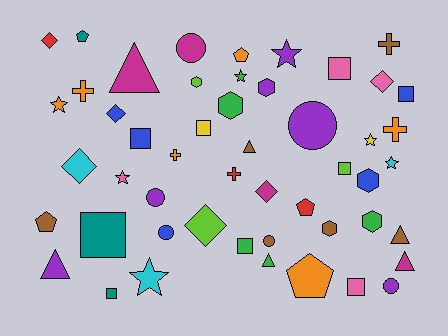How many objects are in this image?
There are 50 objects.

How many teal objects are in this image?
There are 3 teal objects.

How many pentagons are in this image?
There are 5 pentagons.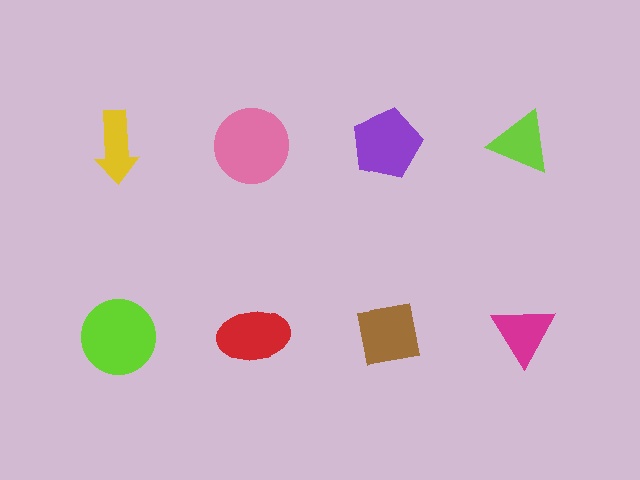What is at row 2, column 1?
A lime circle.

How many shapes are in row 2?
4 shapes.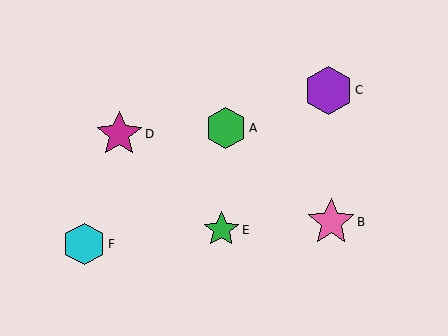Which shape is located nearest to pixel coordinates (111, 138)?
The magenta star (labeled D) at (119, 134) is nearest to that location.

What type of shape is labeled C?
Shape C is a purple hexagon.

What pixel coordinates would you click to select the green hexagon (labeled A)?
Click at (226, 128) to select the green hexagon A.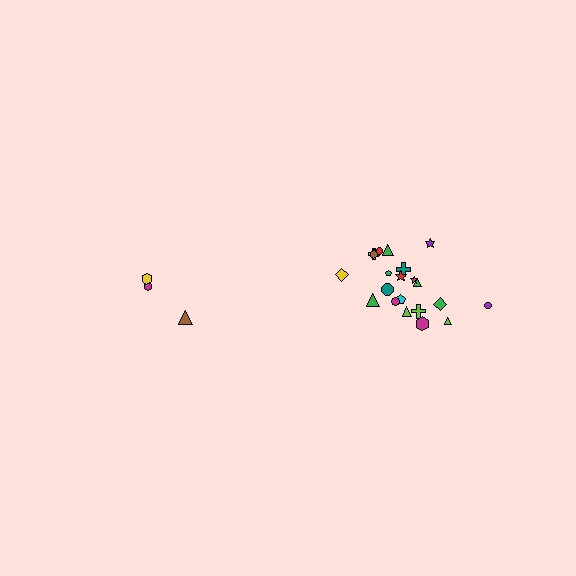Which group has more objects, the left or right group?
The right group.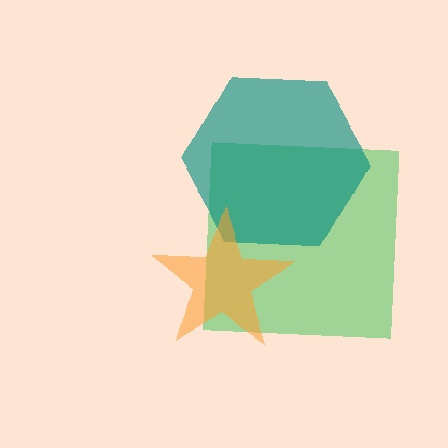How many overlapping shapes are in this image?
There are 3 overlapping shapes in the image.